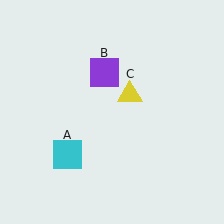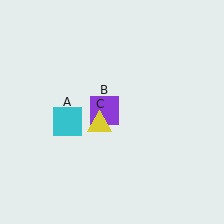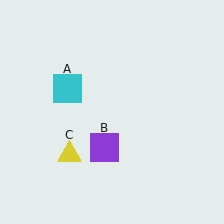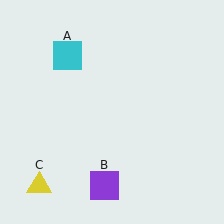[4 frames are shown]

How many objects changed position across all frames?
3 objects changed position: cyan square (object A), purple square (object B), yellow triangle (object C).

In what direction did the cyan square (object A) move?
The cyan square (object A) moved up.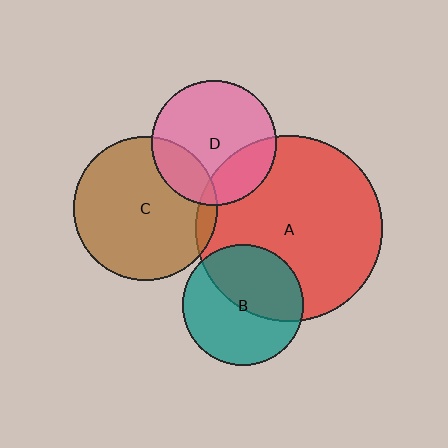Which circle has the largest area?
Circle A (red).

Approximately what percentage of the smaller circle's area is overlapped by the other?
Approximately 45%.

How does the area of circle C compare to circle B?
Approximately 1.4 times.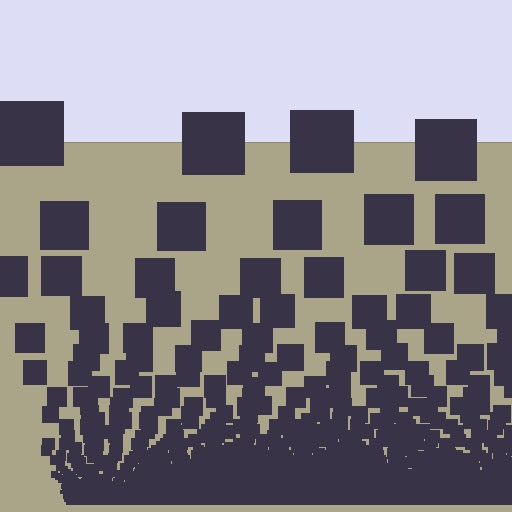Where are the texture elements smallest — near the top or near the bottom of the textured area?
Near the bottom.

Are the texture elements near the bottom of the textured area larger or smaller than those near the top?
Smaller. The gradient is inverted — elements near the bottom are smaller and denser.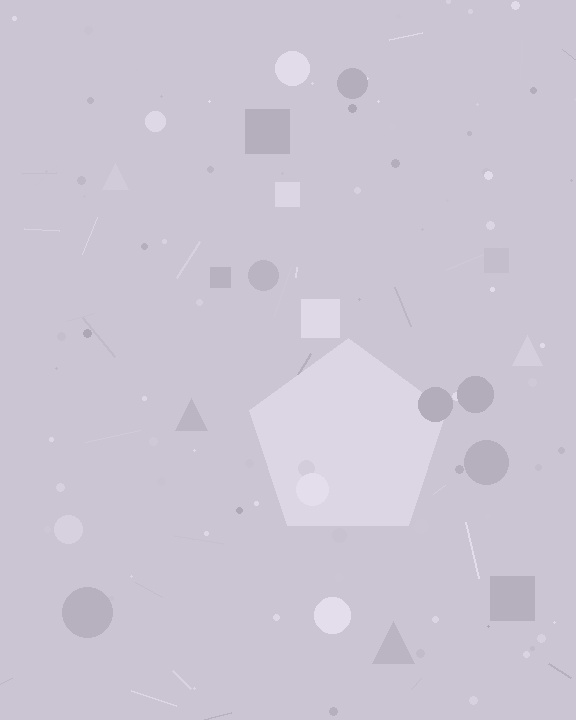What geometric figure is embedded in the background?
A pentagon is embedded in the background.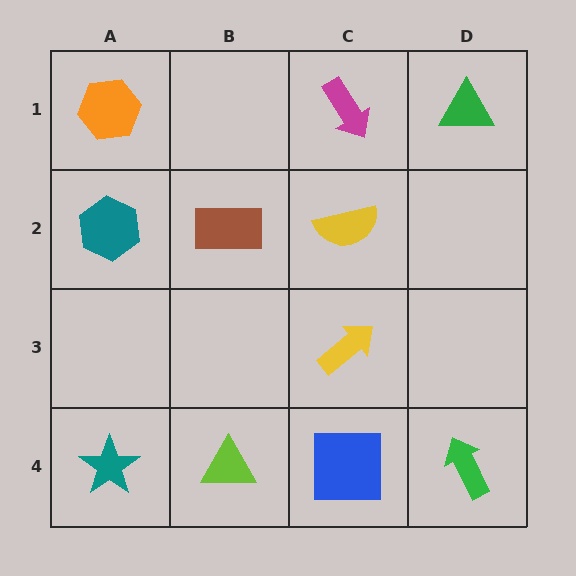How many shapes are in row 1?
3 shapes.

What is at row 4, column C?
A blue square.